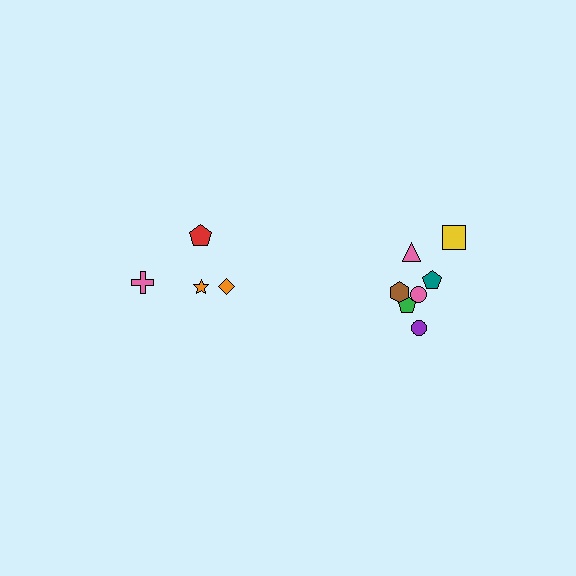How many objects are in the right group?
There are 7 objects.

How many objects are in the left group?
There are 4 objects.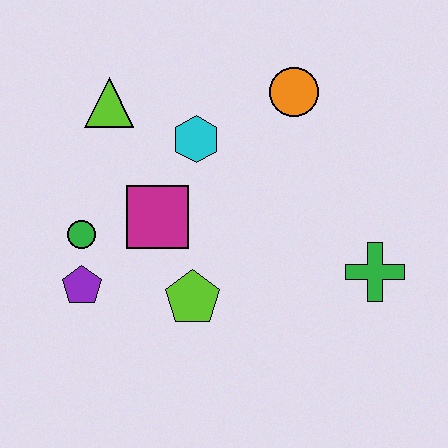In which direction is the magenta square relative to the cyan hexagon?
The magenta square is below the cyan hexagon.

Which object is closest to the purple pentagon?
The green circle is closest to the purple pentagon.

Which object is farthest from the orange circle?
The purple pentagon is farthest from the orange circle.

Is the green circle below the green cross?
No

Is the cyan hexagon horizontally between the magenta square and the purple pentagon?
No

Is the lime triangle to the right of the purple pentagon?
Yes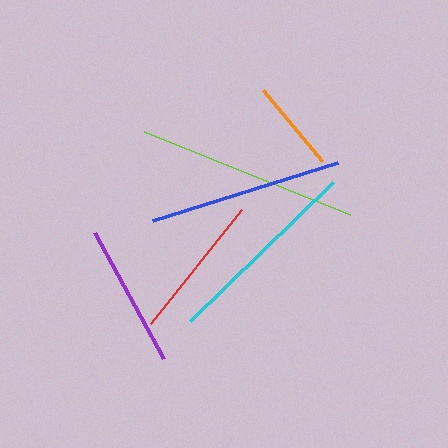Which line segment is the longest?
The lime line is the longest at approximately 222 pixels.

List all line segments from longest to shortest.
From longest to shortest: lime, cyan, blue, red, purple, orange.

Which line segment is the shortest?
The orange line is the shortest at approximately 93 pixels.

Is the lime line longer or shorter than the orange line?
The lime line is longer than the orange line.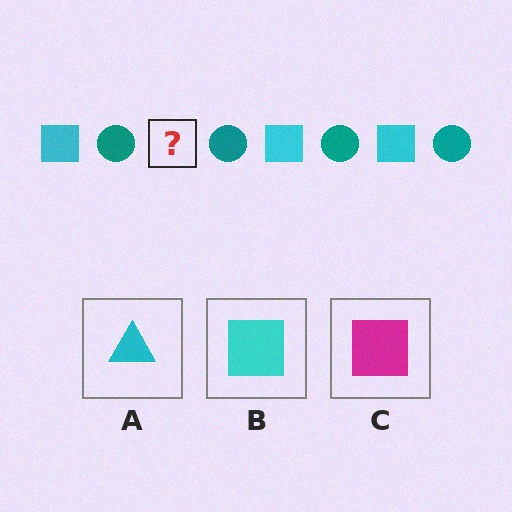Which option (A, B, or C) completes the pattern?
B.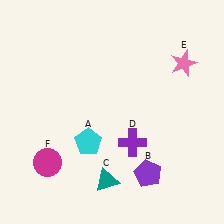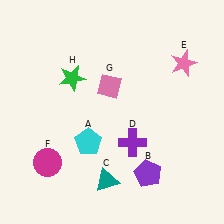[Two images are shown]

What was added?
A pink diamond (G), a green star (H) were added in Image 2.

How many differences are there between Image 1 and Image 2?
There are 2 differences between the two images.